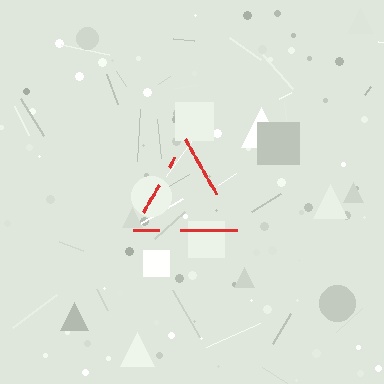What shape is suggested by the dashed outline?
The dashed outline suggests a triangle.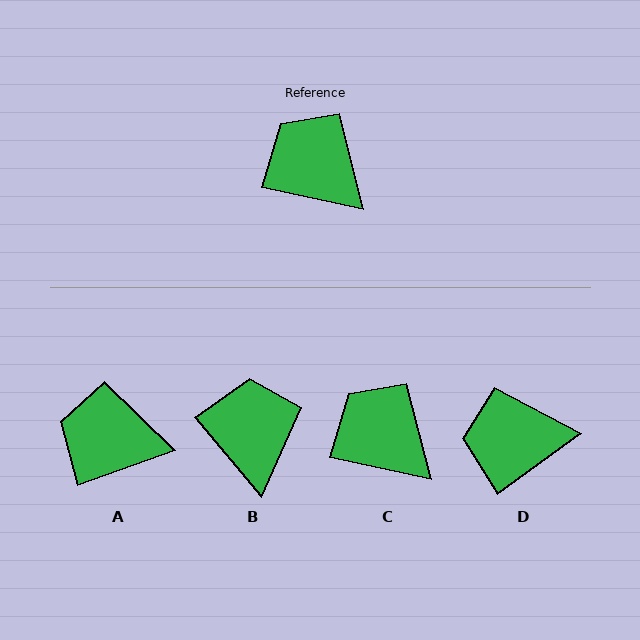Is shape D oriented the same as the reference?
No, it is off by about 48 degrees.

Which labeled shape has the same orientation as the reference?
C.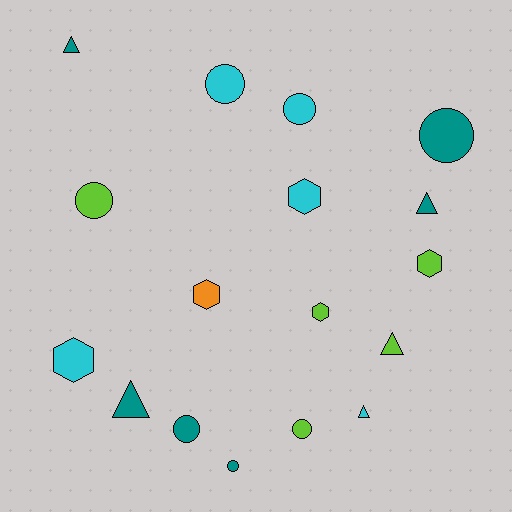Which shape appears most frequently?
Circle, with 7 objects.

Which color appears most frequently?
Teal, with 6 objects.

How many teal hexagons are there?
There are no teal hexagons.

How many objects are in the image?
There are 17 objects.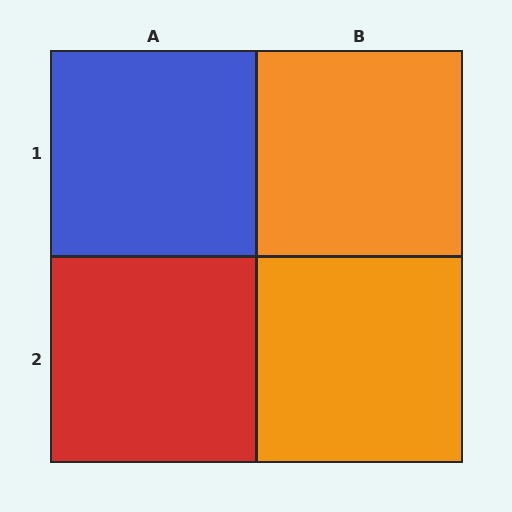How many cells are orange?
2 cells are orange.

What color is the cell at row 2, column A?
Red.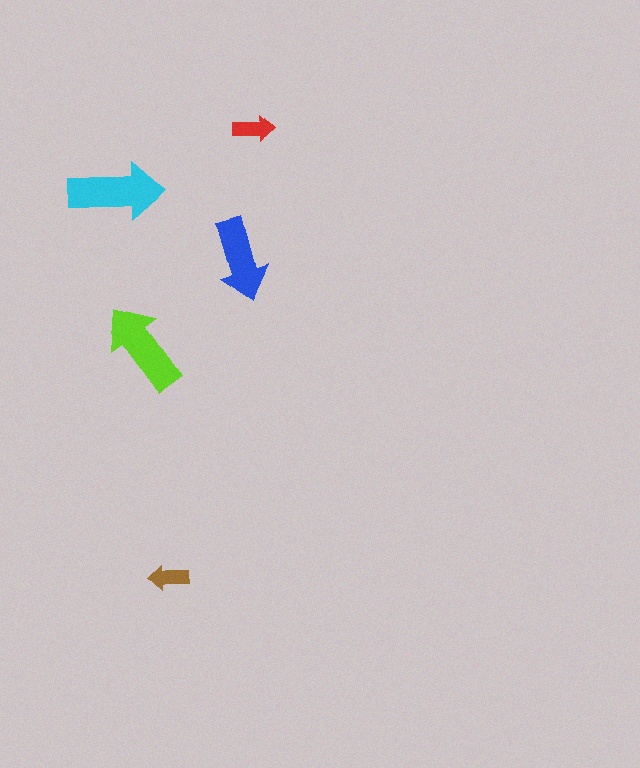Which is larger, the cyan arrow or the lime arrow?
The cyan one.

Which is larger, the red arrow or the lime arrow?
The lime one.